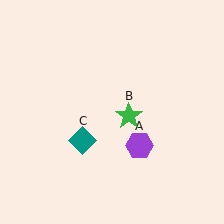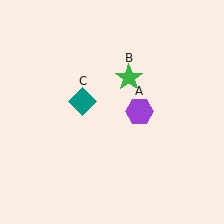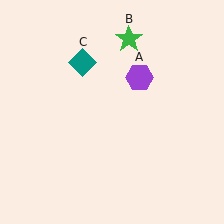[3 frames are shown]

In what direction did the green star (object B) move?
The green star (object B) moved up.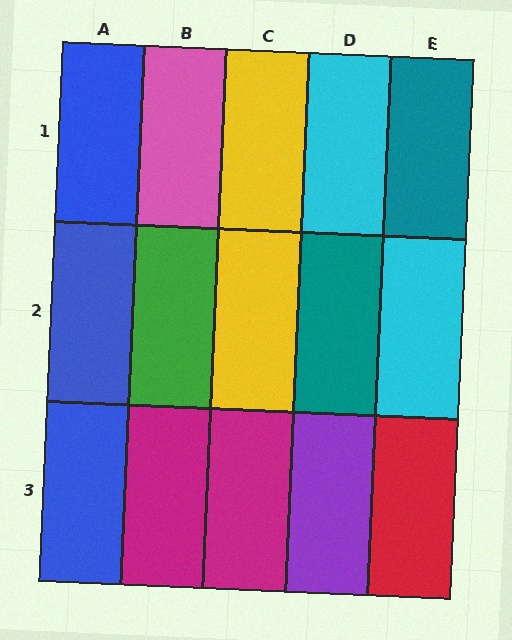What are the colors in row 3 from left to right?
Blue, magenta, magenta, purple, red.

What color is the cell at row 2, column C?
Yellow.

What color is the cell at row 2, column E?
Cyan.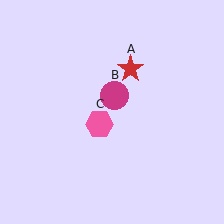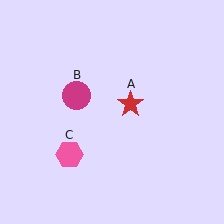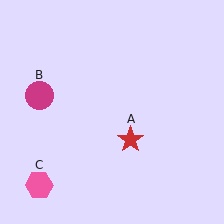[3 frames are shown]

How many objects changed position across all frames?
3 objects changed position: red star (object A), magenta circle (object B), pink hexagon (object C).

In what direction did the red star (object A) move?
The red star (object A) moved down.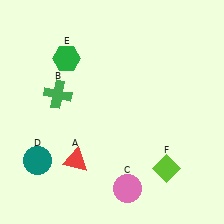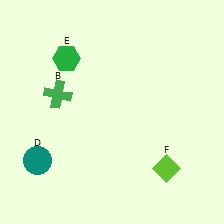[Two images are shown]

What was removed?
The pink circle (C), the red triangle (A) were removed in Image 2.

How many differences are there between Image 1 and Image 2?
There are 2 differences between the two images.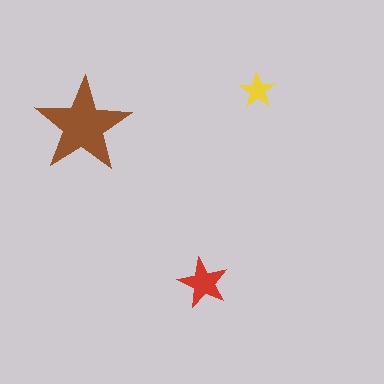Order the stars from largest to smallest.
the brown one, the red one, the yellow one.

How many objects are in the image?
There are 3 objects in the image.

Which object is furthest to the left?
The brown star is leftmost.